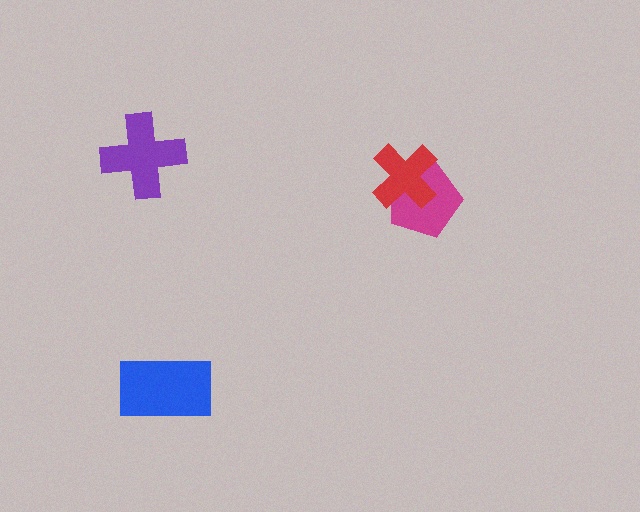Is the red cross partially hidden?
No, no other shape covers it.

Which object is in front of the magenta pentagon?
The red cross is in front of the magenta pentagon.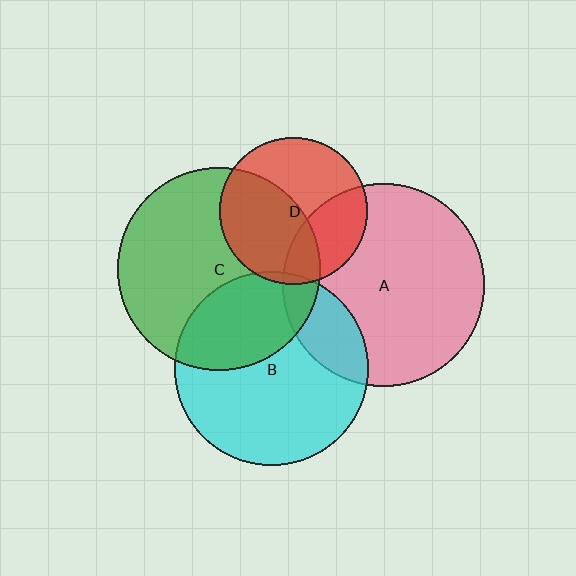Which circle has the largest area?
Circle C (green).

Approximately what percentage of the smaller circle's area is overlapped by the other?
Approximately 35%.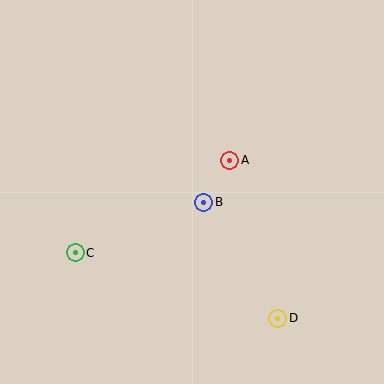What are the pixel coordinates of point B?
Point B is at (204, 202).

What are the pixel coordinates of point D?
Point D is at (278, 318).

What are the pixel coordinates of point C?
Point C is at (75, 253).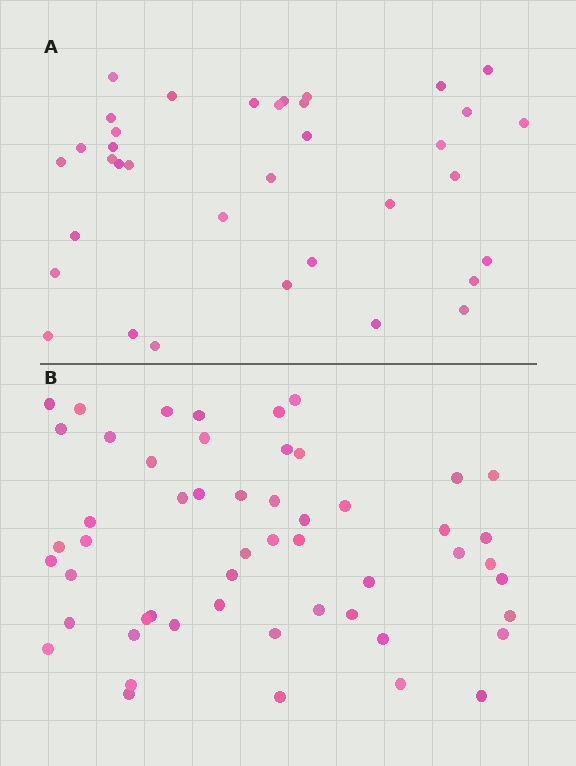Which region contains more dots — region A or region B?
Region B (the bottom region) has more dots.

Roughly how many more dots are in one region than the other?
Region B has approximately 15 more dots than region A.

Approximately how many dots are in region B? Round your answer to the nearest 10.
About 50 dots. (The exact count is 53, which rounds to 50.)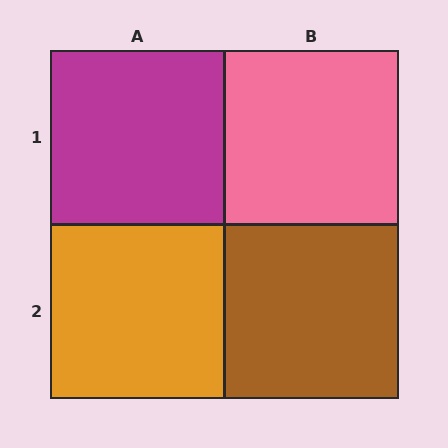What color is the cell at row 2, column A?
Orange.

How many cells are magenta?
1 cell is magenta.